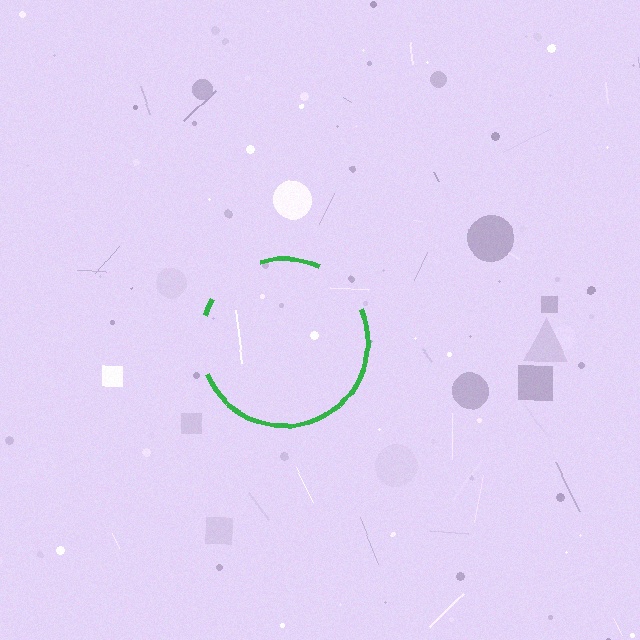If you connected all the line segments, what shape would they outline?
They would outline a circle.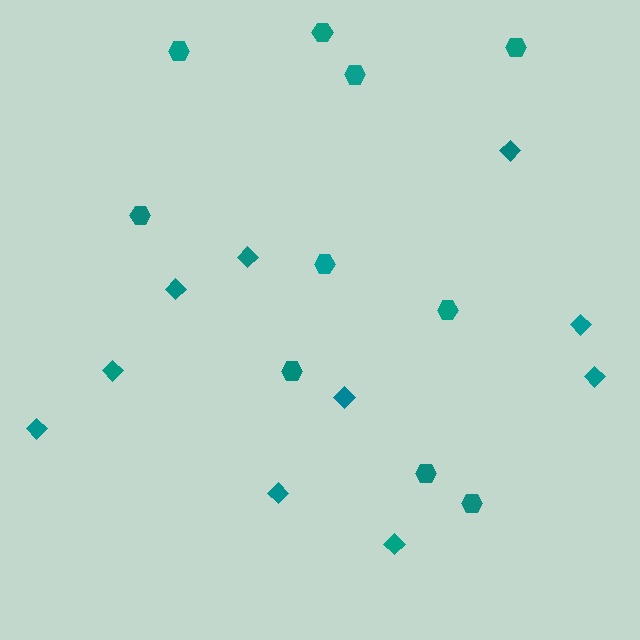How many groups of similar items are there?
There are 2 groups: one group of hexagons (10) and one group of diamonds (10).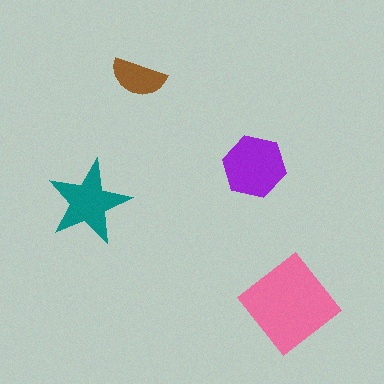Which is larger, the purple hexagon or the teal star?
The purple hexagon.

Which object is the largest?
The pink diamond.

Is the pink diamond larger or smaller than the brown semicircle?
Larger.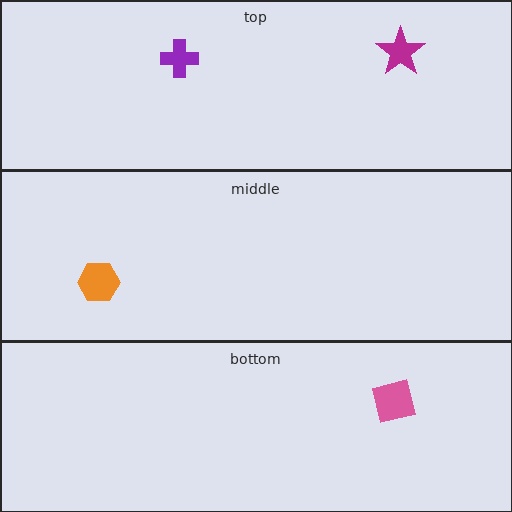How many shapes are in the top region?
2.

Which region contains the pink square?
The bottom region.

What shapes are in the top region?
The purple cross, the magenta star.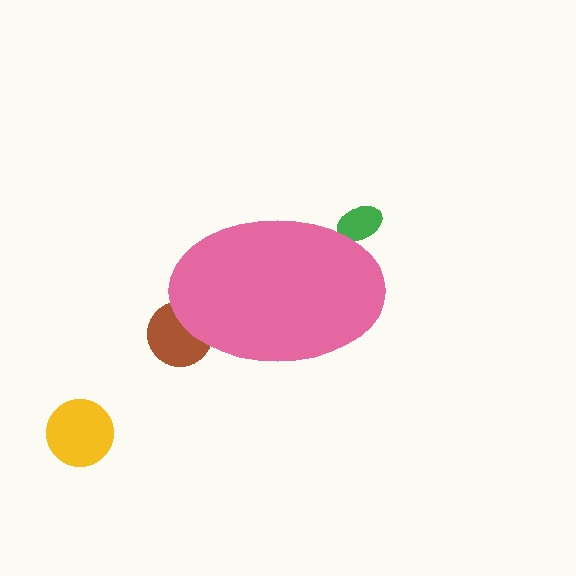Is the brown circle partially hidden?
Yes, the brown circle is partially hidden behind the pink ellipse.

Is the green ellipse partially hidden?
Yes, the green ellipse is partially hidden behind the pink ellipse.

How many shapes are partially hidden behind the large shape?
2 shapes are partially hidden.